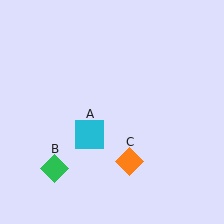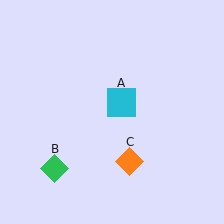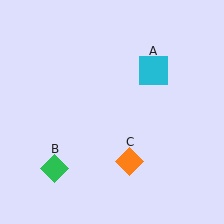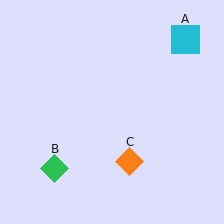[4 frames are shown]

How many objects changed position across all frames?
1 object changed position: cyan square (object A).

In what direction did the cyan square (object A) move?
The cyan square (object A) moved up and to the right.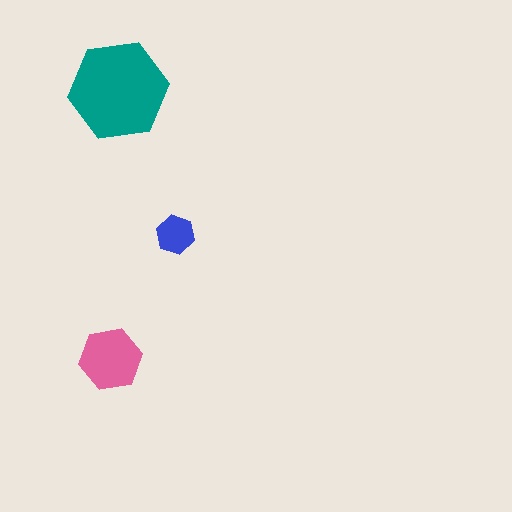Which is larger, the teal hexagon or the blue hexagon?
The teal one.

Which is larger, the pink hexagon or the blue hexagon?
The pink one.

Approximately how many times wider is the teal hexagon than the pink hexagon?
About 1.5 times wider.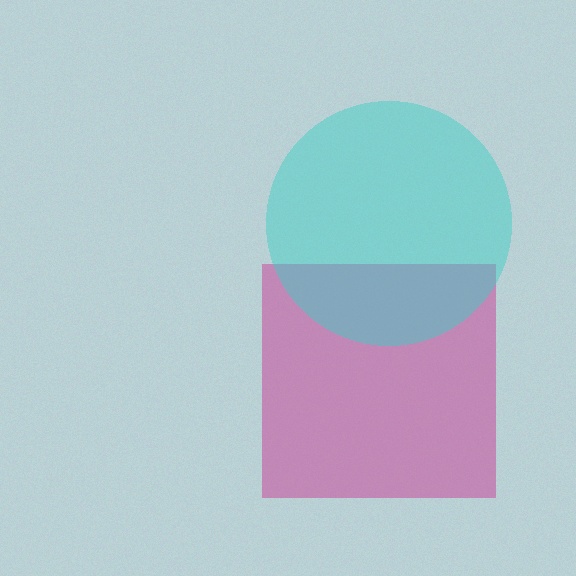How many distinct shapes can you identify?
There are 2 distinct shapes: a magenta square, a cyan circle.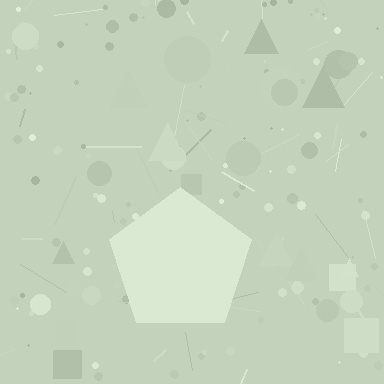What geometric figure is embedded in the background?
A pentagon is embedded in the background.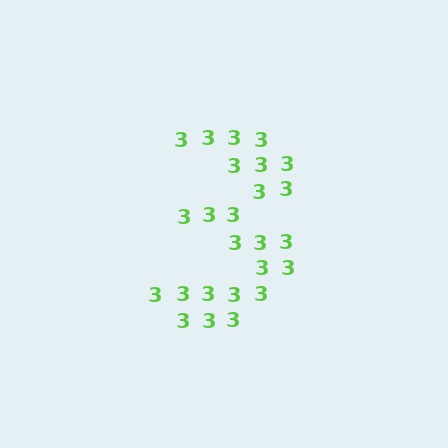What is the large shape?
The large shape is the digit 3.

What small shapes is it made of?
It is made of small digit 3's.